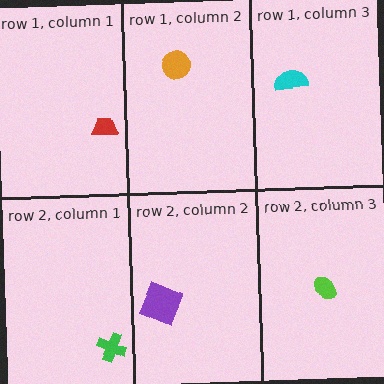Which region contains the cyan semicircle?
The row 1, column 3 region.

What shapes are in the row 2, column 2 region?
The purple square.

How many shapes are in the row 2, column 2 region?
1.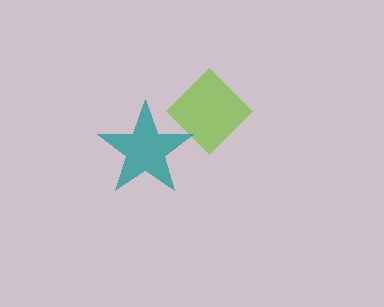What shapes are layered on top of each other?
The layered shapes are: a lime diamond, a teal star.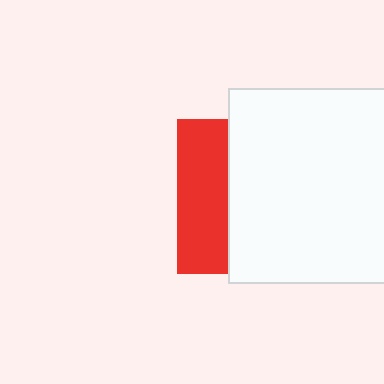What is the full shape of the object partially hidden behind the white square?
The partially hidden object is a red square.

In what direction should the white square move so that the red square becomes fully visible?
The white square should move right. That is the shortest direction to clear the overlap and leave the red square fully visible.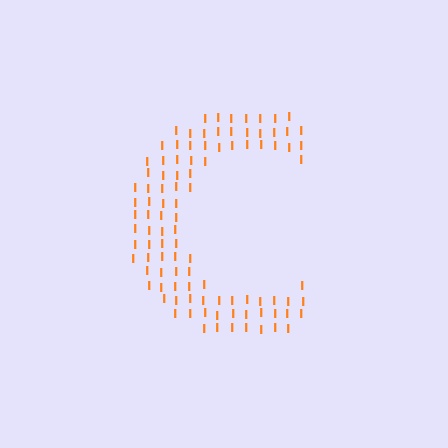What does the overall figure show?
The overall figure shows the letter C.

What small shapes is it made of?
It is made of small letter I's.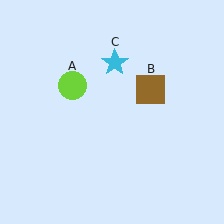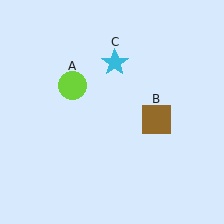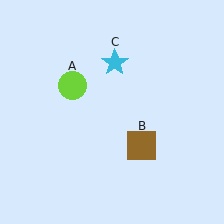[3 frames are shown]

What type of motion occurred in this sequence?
The brown square (object B) rotated clockwise around the center of the scene.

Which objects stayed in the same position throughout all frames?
Lime circle (object A) and cyan star (object C) remained stationary.